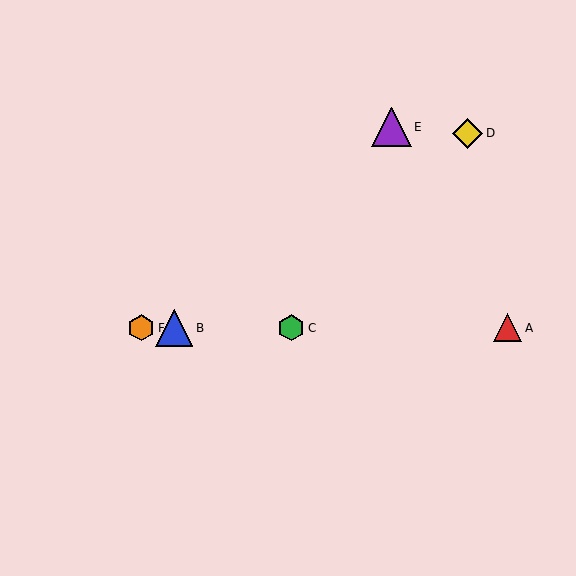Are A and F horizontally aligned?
Yes, both are at y≈328.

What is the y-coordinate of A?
Object A is at y≈328.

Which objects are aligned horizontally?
Objects A, B, C, F are aligned horizontally.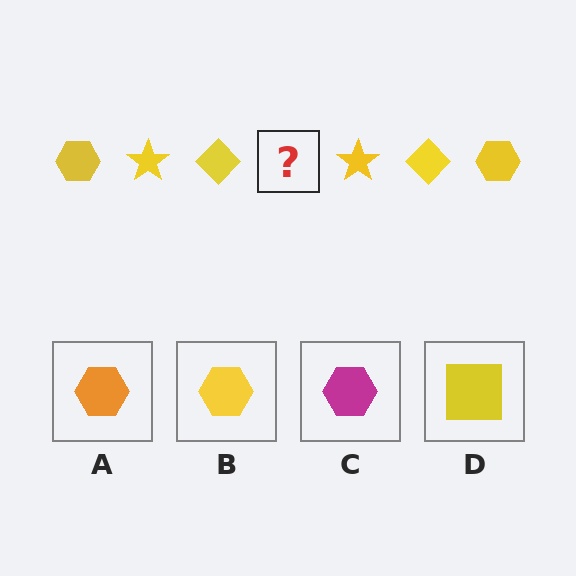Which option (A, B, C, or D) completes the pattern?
B.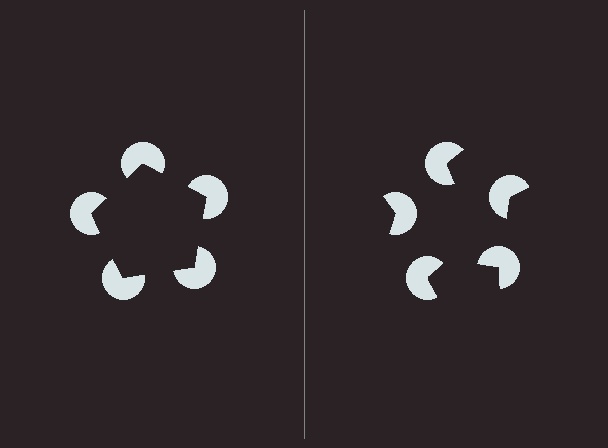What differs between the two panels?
The pac-man discs are positioned identically on both sides; only the wedge orientations differ. On the left they align to a pentagon; on the right they are misaligned.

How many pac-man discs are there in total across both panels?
10 — 5 on each side.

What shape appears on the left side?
An illusory pentagon.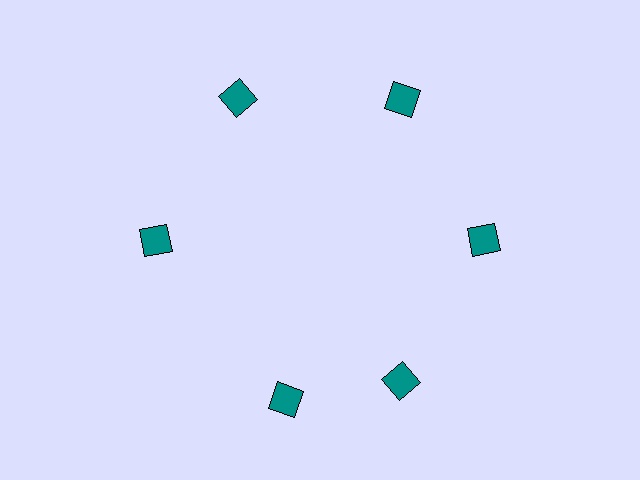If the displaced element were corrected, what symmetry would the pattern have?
It would have 6-fold rotational symmetry — the pattern would map onto itself every 60 degrees.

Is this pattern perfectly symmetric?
No. The 6 teal diamonds are arranged in a ring, but one element near the 7 o'clock position is rotated out of alignment along the ring, breaking the 6-fold rotational symmetry.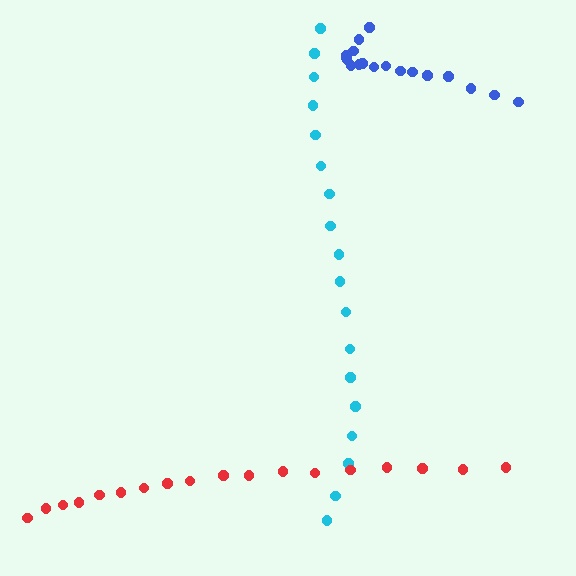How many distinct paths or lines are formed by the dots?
There are 3 distinct paths.